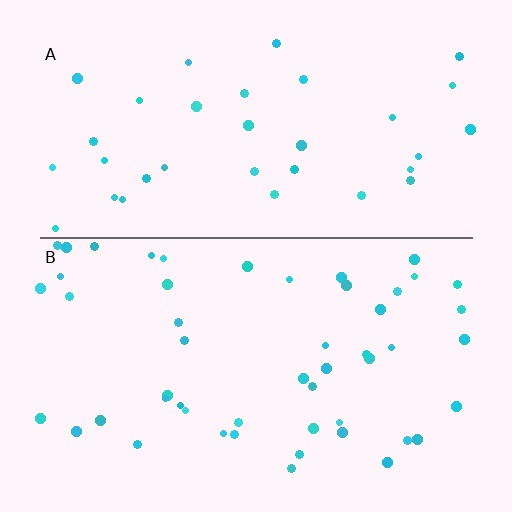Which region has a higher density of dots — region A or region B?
B (the bottom).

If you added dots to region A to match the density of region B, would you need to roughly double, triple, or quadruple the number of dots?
Approximately double.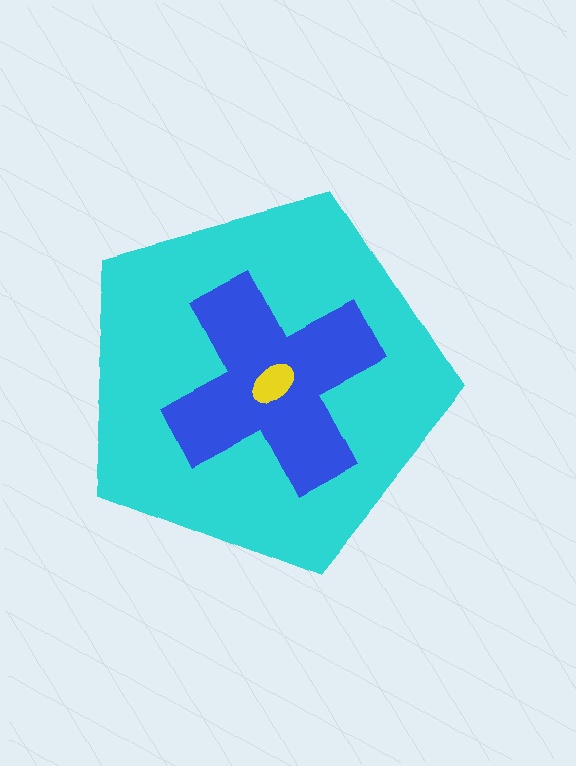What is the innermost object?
The yellow ellipse.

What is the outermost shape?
The cyan pentagon.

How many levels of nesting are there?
3.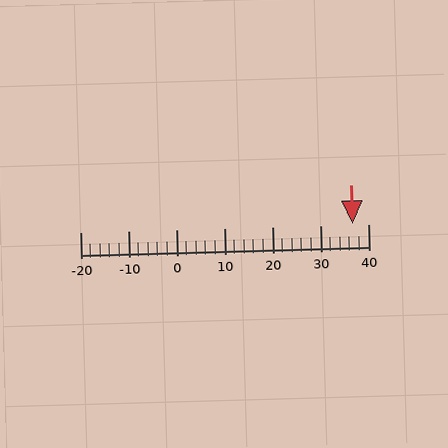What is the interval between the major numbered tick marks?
The major tick marks are spaced 10 units apart.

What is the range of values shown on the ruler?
The ruler shows values from -20 to 40.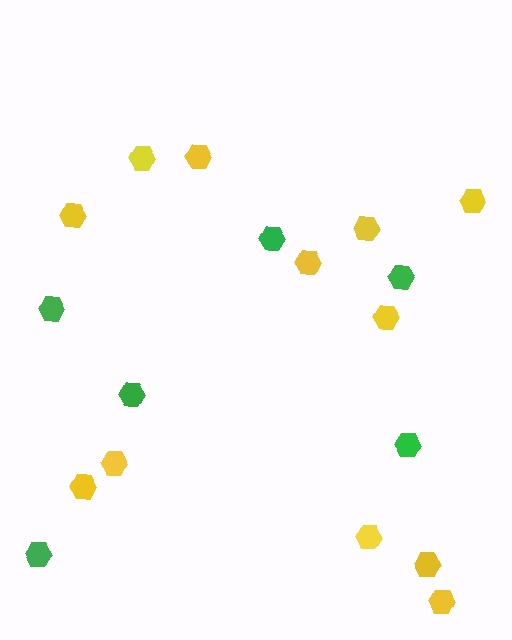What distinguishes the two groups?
There are 2 groups: one group of yellow hexagons (12) and one group of green hexagons (6).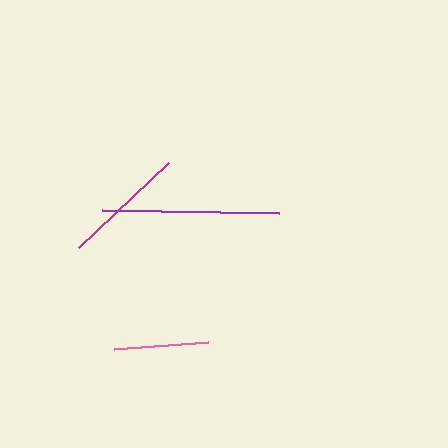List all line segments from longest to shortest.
From longest to shortest: purple, magenta, pink.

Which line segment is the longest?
The purple line is the longest at approximately 177 pixels.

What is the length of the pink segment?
The pink segment is approximately 95 pixels long.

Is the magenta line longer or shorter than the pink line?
The magenta line is longer than the pink line.